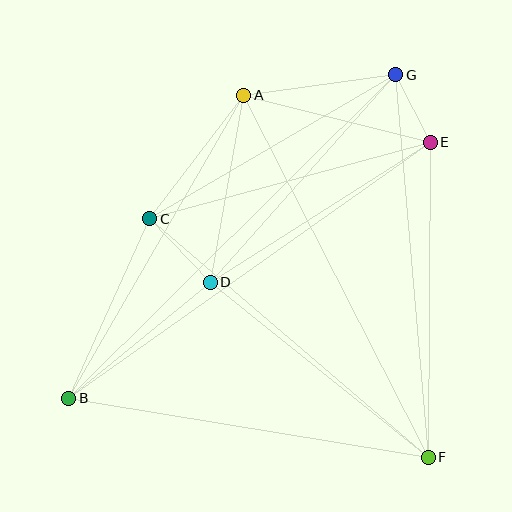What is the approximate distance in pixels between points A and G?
The distance between A and G is approximately 153 pixels.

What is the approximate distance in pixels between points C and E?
The distance between C and E is approximately 291 pixels.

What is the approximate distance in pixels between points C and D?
The distance between C and D is approximately 88 pixels.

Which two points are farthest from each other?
Points B and G are farthest from each other.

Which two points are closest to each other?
Points E and G are closest to each other.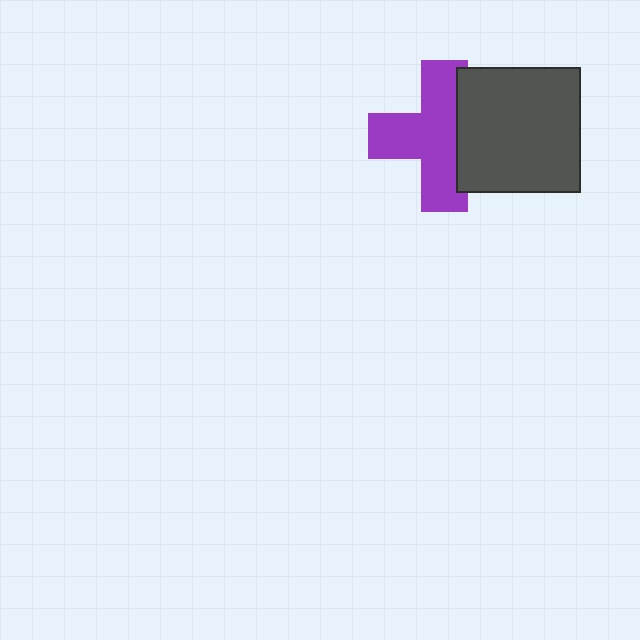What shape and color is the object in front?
The object in front is a dark gray square.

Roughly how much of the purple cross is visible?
Most of it is visible (roughly 67%).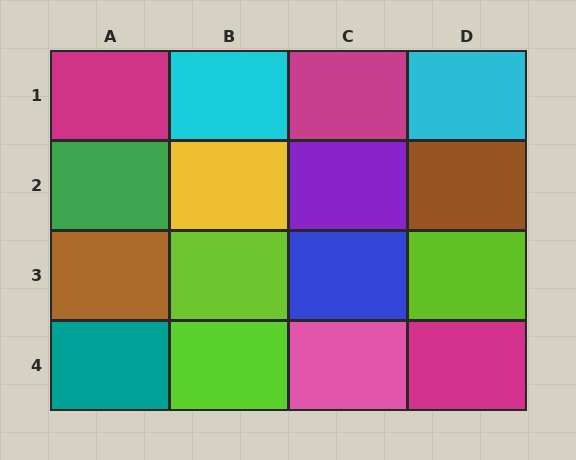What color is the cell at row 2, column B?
Yellow.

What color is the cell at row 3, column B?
Lime.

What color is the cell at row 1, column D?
Cyan.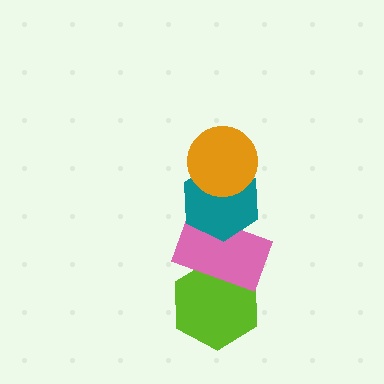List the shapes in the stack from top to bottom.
From top to bottom: the orange circle, the teal hexagon, the pink rectangle, the lime hexagon.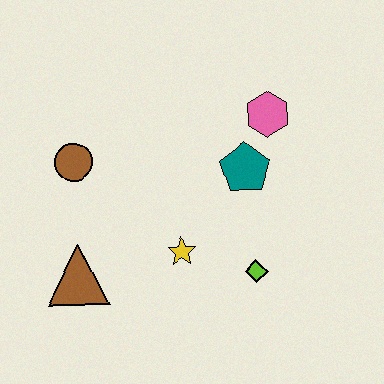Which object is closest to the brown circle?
The brown triangle is closest to the brown circle.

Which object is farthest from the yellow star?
The pink hexagon is farthest from the yellow star.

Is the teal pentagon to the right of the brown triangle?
Yes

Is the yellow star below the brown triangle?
No